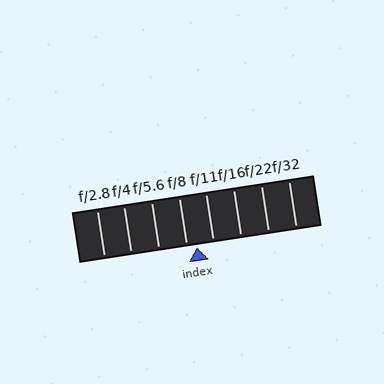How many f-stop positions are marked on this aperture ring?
There are 8 f-stop positions marked.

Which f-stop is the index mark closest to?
The index mark is closest to f/8.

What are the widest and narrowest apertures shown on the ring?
The widest aperture shown is f/2.8 and the narrowest is f/32.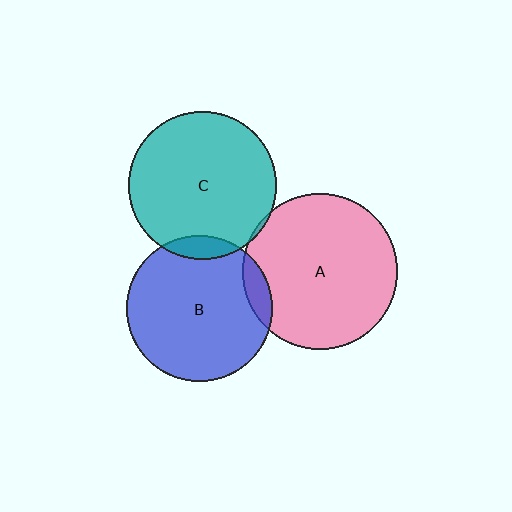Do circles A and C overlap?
Yes.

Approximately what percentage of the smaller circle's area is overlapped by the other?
Approximately 5%.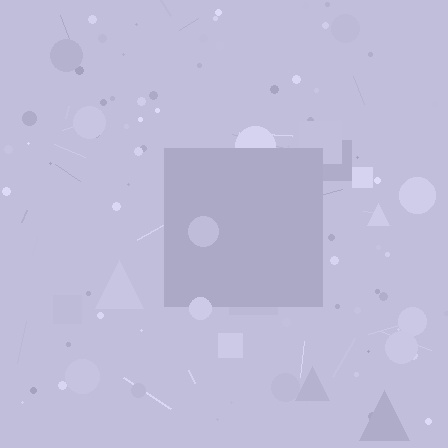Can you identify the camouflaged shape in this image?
The camouflaged shape is a square.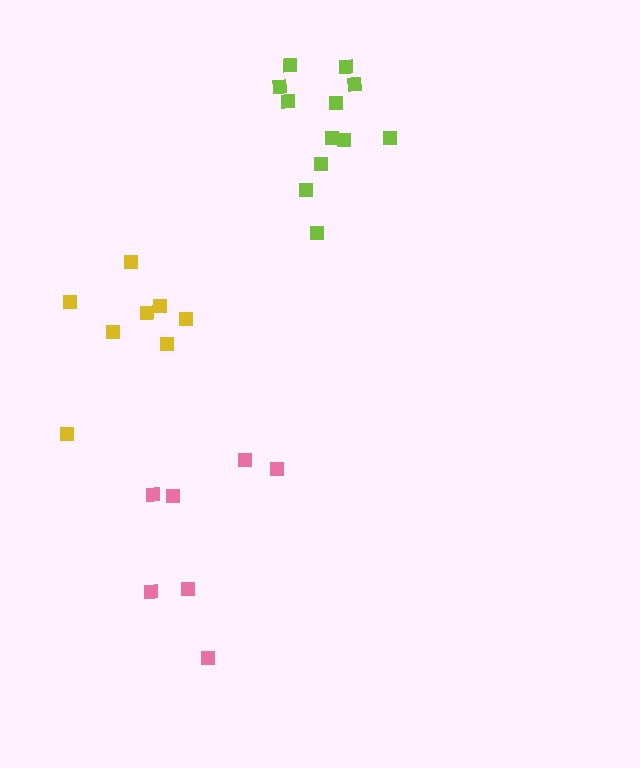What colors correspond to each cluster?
The clusters are colored: pink, lime, yellow.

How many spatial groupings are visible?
There are 3 spatial groupings.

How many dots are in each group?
Group 1: 7 dots, Group 2: 12 dots, Group 3: 8 dots (27 total).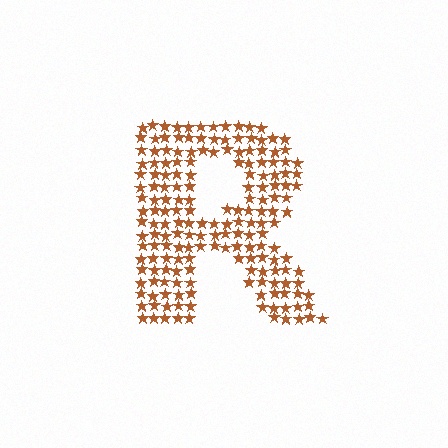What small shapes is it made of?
It is made of small stars.